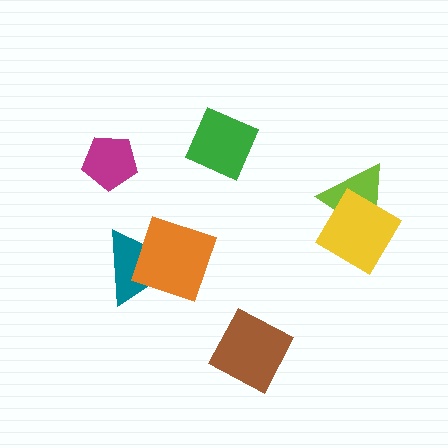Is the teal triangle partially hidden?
Yes, it is partially covered by another shape.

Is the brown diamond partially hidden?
No, no other shape covers it.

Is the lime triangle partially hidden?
Yes, it is partially covered by another shape.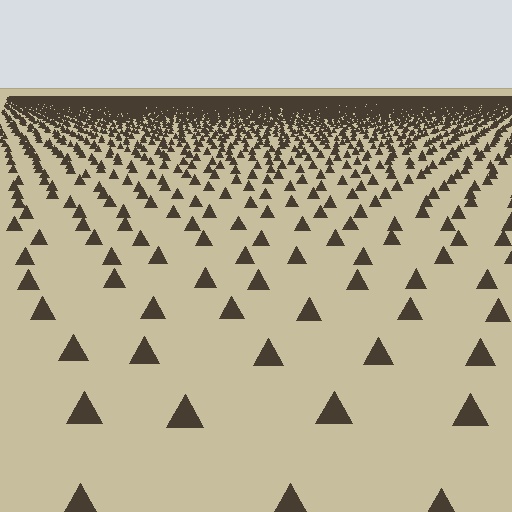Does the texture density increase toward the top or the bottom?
Density increases toward the top.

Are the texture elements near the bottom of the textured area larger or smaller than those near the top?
Larger. Near the bottom, elements are closer to the viewer and appear at a bigger on-screen size.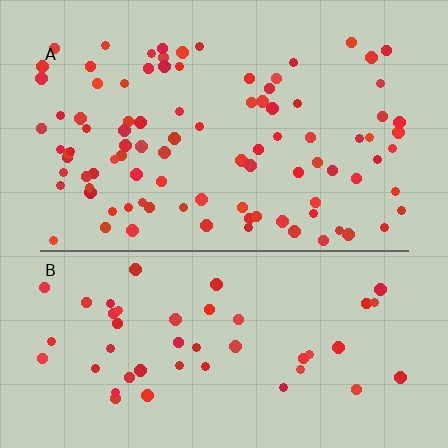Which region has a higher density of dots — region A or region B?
A (the top).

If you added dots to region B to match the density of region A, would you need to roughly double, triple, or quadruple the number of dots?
Approximately double.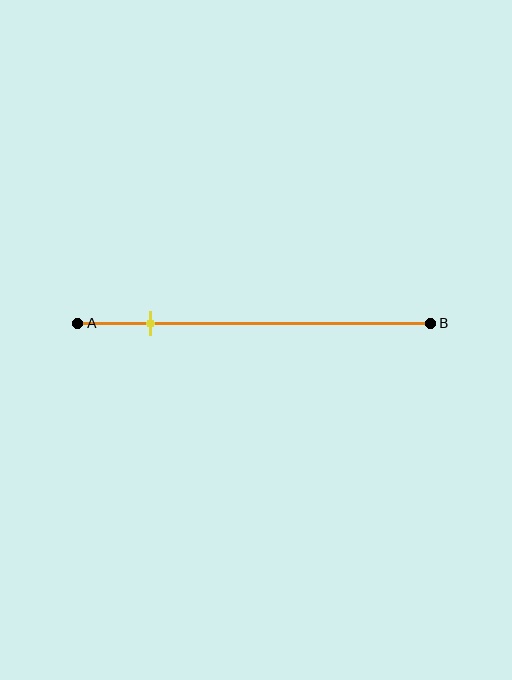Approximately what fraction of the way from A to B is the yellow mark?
The yellow mark is approximately 20% of the way from A to B.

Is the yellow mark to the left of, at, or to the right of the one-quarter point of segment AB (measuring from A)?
The yellow mark is to the left of the one-quarter point of segment AB.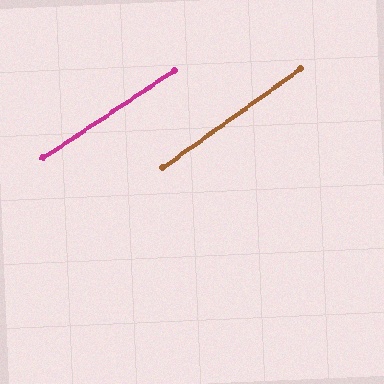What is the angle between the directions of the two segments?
Approximately 2 degrees.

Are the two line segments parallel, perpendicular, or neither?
Parallel — their directions differ by only 1.8°.